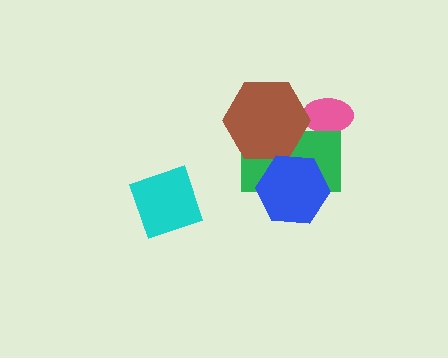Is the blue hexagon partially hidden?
No, no other shape covers it.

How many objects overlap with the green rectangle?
3 objects overlap with the green rectangle.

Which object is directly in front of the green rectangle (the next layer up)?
The brown hexagon is directly in front of the green rectangle.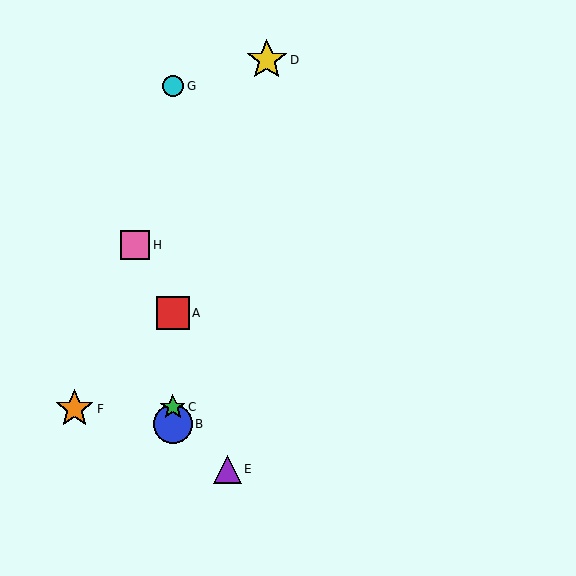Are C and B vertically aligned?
Yes, both are at x≈173.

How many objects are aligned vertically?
4 objects (A, B, C, G) are aligned vertically.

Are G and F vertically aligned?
No, G is at x≈173 and F is at x≈74.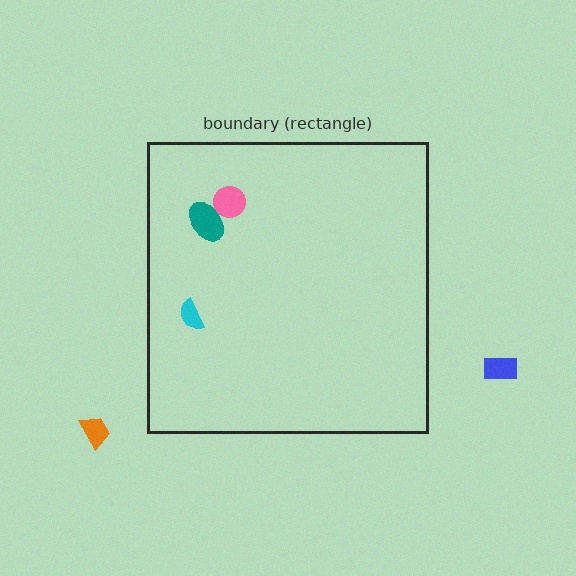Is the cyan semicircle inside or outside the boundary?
Inside.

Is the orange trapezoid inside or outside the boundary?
Outside.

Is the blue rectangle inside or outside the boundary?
Outside.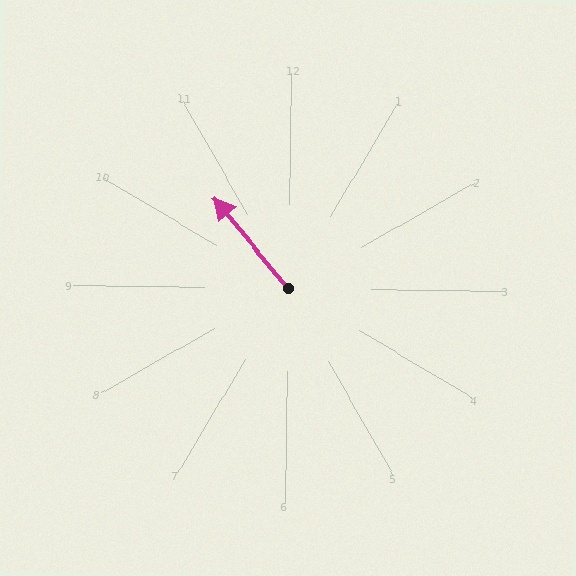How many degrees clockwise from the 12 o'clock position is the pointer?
Approximately 320 degrees.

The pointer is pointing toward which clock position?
Roughly 11 o'clock.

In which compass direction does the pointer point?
Northwest.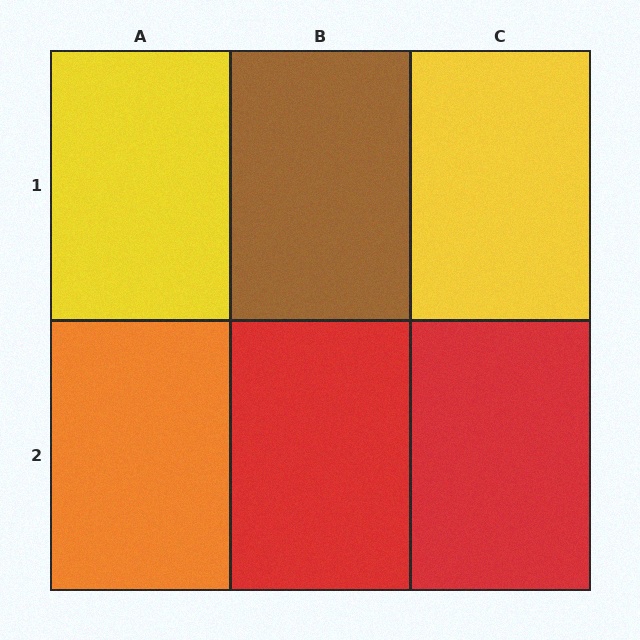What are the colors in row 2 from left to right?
Orange, red, red.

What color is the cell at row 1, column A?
Yellow.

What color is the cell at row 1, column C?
Yellow.